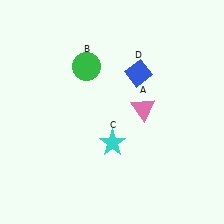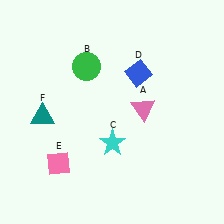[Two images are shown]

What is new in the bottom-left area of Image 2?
A teal triangle (F) was added in the bottom-left area of Image 2.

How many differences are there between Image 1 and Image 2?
There are 2 differences between the two images.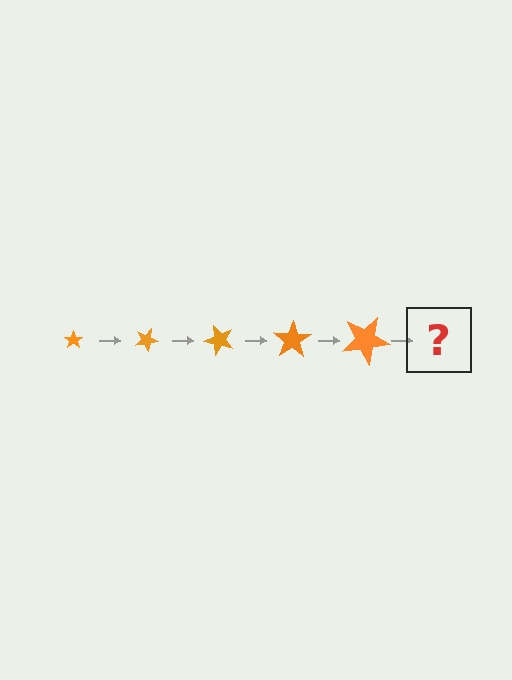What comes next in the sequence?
The next element should be a star, larger than the previous one and rotated 125 degrees from the start.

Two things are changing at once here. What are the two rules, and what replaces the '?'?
The two rules are that the star grows larger each step and it rotates 25 degrees each step. The '?' should be a star, larger than the previous one and rotated 125 degrees from the start.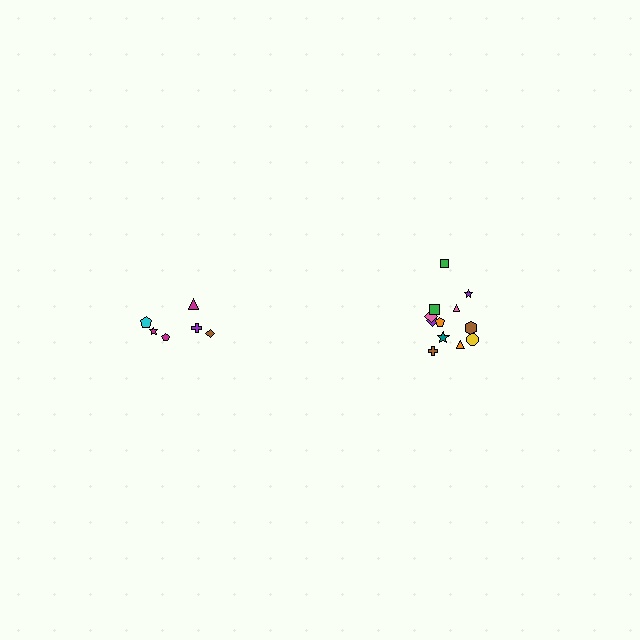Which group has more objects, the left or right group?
The right group.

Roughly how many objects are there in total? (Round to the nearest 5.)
Roughly 20 objects in total.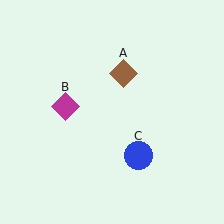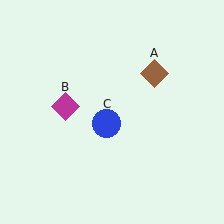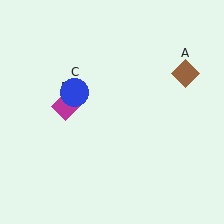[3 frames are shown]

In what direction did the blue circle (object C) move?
The blue circle (object C) moved up and to the left.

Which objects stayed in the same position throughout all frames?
Magenta diamond (object B) remained stationary.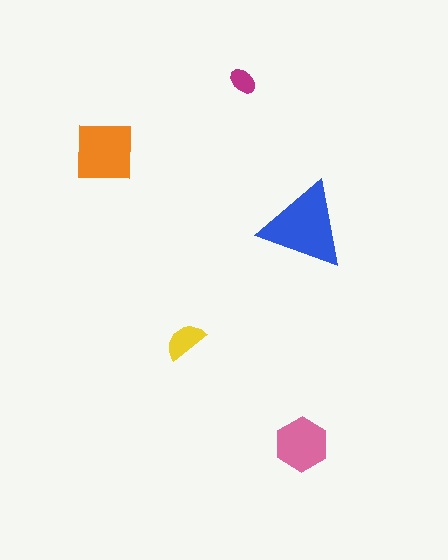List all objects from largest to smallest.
The blue triangle, the orange square, the pink hexagon, the yellow semicircle, the magenta ellipse.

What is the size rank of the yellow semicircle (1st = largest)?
4th.